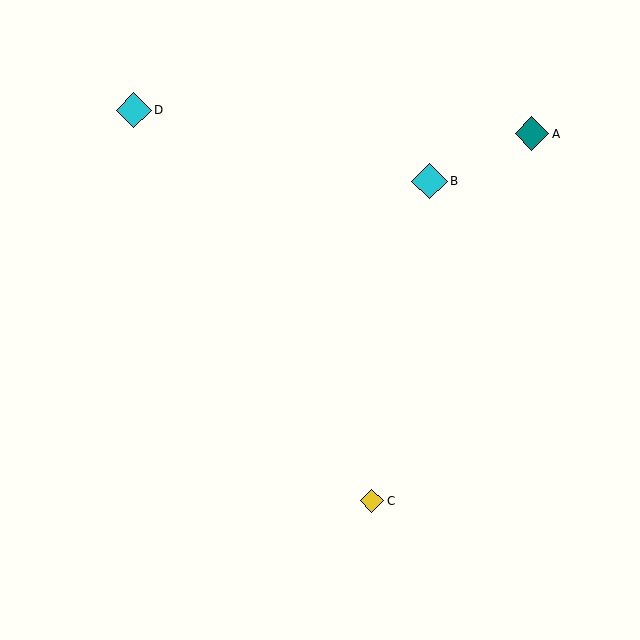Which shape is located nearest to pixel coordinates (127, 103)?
The cyan diamond (labeled D) at (134, 110) is nearest to that location.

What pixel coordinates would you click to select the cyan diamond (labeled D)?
Click at (134, 110) to select the cyan diamond D.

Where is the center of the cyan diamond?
The center of the cyan diamond is at (429, 181).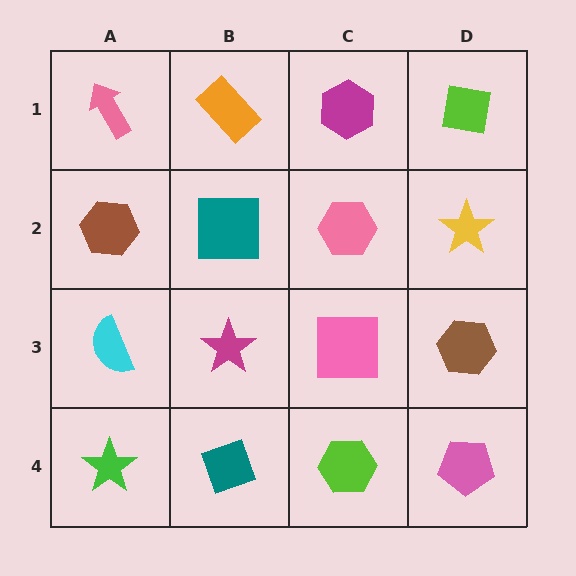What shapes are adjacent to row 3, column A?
A brown hexagon (row 2, column A), a green star (row 4, column A), a magenta star (row 3, column B).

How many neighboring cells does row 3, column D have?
3.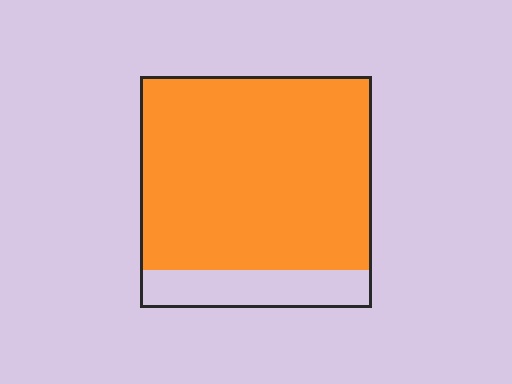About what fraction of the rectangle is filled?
About five sixths (5/6).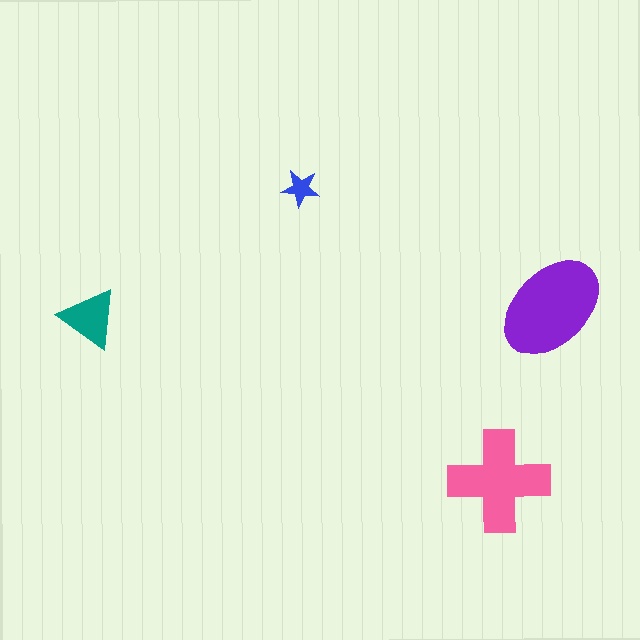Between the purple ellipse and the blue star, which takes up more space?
The purple ellipse.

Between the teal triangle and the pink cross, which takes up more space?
The pink cross.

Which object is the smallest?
The blue star.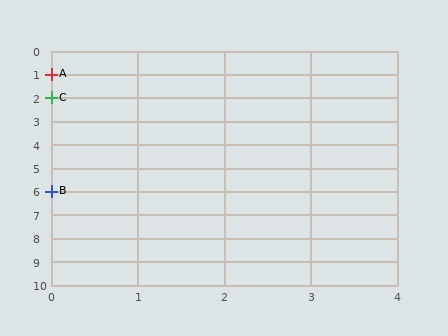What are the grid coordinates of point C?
Point C is at grid coordinates (0, 2).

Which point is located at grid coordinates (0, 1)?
Point A is at (0, 1).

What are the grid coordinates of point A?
Point A is at grid coordinates (0, 1).